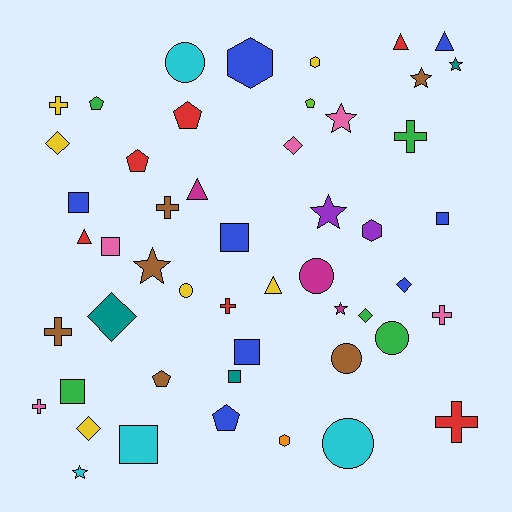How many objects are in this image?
There are 50 objects.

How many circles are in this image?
There are 6 circles.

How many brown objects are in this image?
There are 6 brown objects.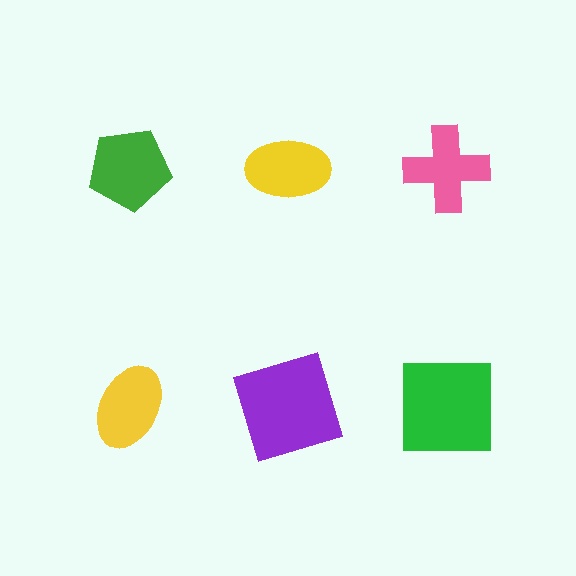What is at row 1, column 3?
A pink cross.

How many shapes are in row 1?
3 shapes.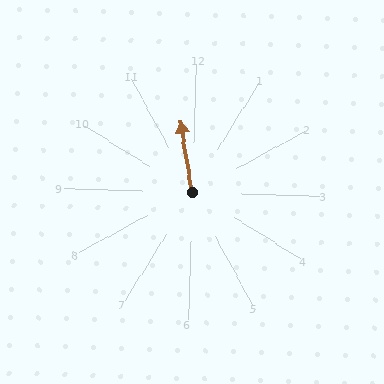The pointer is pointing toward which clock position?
Roughly 12 o'clock.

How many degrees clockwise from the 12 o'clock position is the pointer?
Approximately 349 degrees.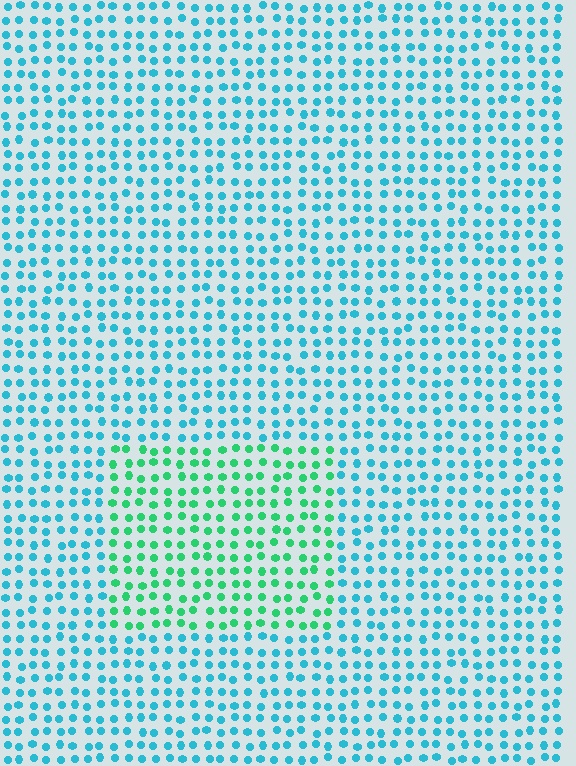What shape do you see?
I see a rectangle.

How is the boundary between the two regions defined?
The boundary is defined purely by a slight shift in hue (about 43 degrees). Spacing, size, and orientation are identical on both sides.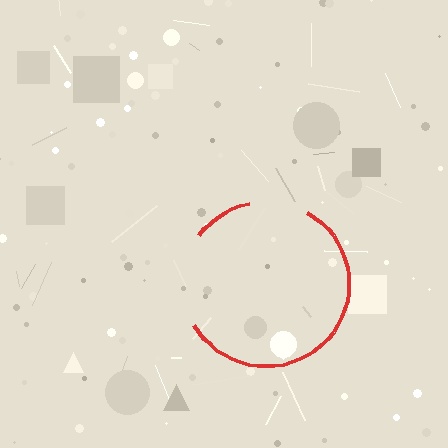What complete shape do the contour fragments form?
The contour fragments form a circle.